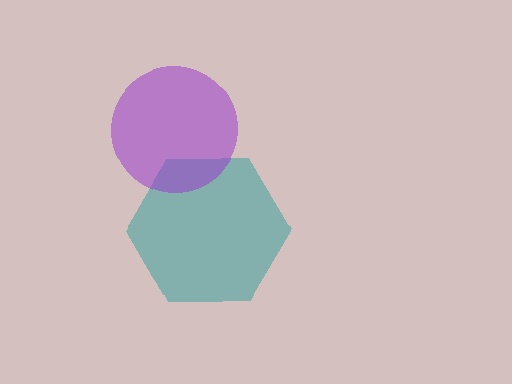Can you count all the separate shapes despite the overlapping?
Yes, there are 2 separate shapes.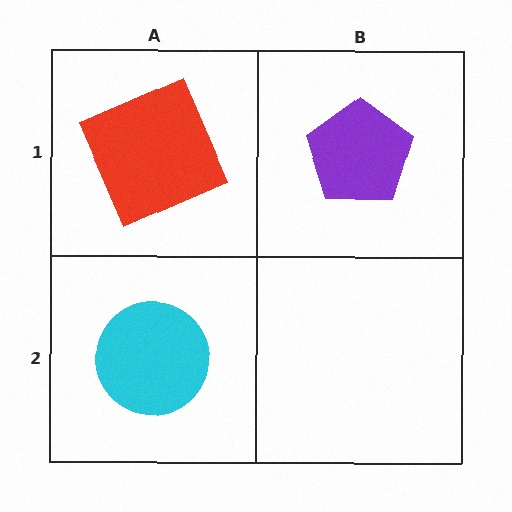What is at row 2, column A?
A cyan circle.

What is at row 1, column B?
A purple pentagon.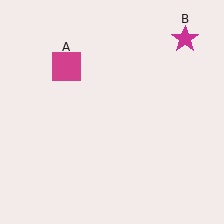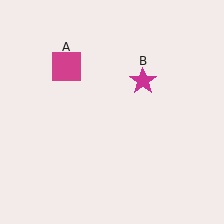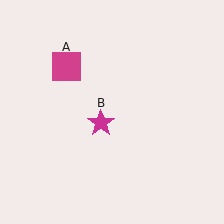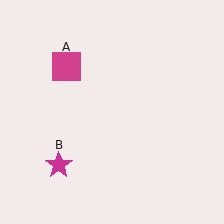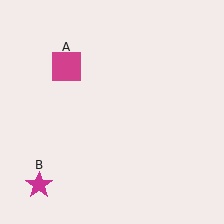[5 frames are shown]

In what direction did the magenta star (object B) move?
The magenta star (object B) moved down and to the left.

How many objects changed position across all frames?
1 object changed position: magenta star (object B).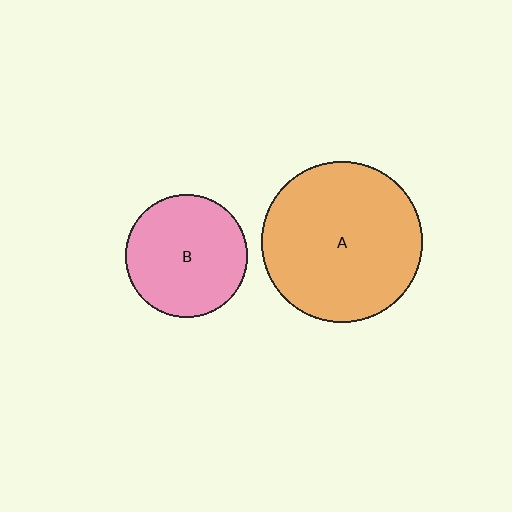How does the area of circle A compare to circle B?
Approximately 1.7 times.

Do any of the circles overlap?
No, none of the circles overlap.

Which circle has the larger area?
Circle A (orange).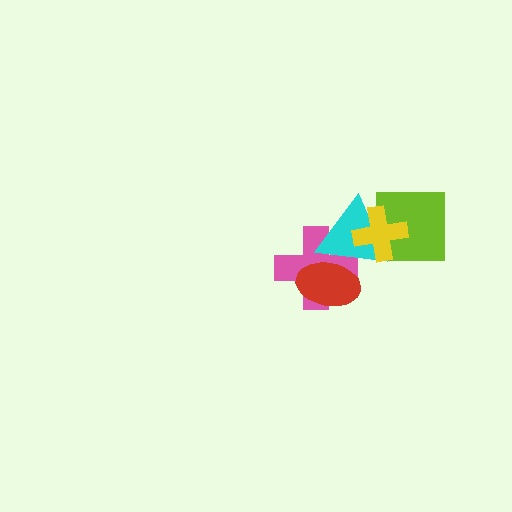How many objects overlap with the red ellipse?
2 objects overlap with the red ellipse.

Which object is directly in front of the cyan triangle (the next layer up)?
The red ellipse is directly in front of the cyan triangle.